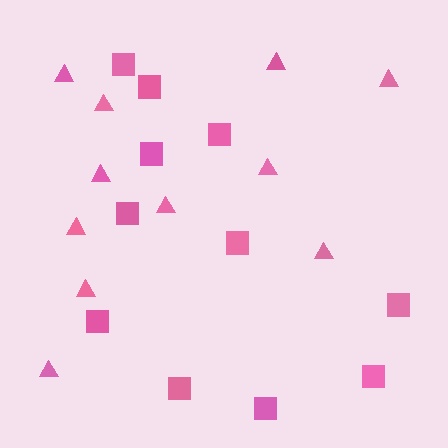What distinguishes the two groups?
There are 2 groups: one group of triangles (11) and one group of squares (11).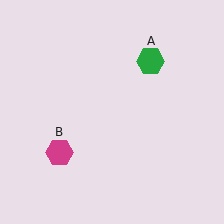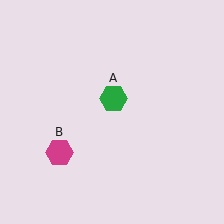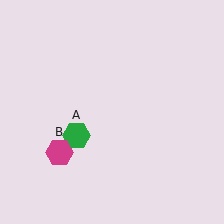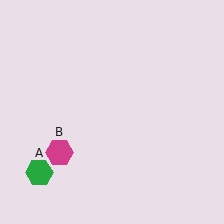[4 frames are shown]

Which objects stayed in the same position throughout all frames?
Magenta hexagon (object B) remained stationary.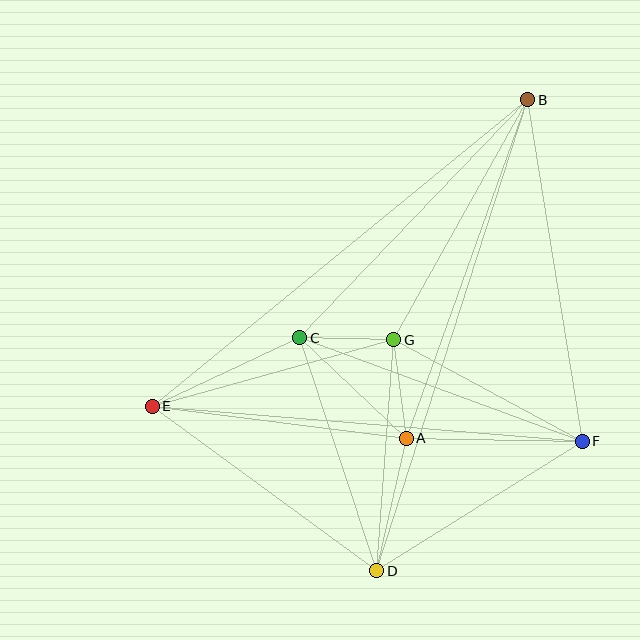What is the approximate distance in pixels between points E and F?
The distance between E and F is approximately 431 pixels.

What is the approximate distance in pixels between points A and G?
The distance between A and G is approximately 99 pixels.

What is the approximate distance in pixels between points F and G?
The distance between F and G is approximately 214 pixels.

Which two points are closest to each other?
Points C and G are closest to each other.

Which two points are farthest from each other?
Points B and D are farthest from each other.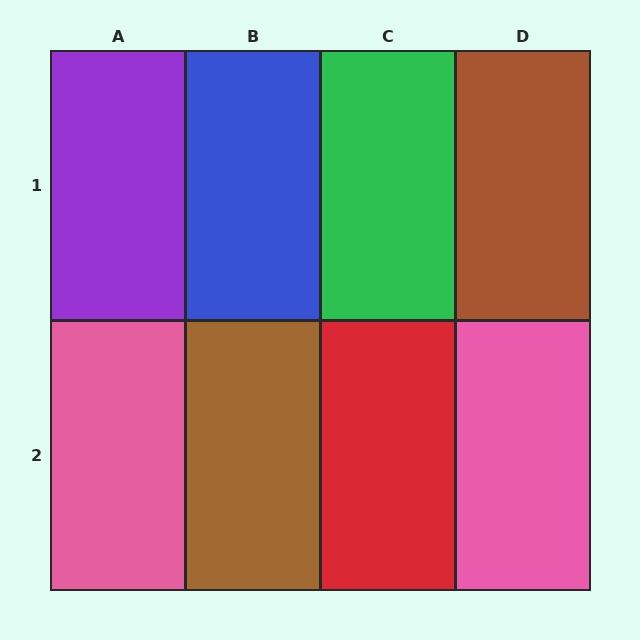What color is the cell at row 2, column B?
Brown.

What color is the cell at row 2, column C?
Red.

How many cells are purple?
1 cell is purple.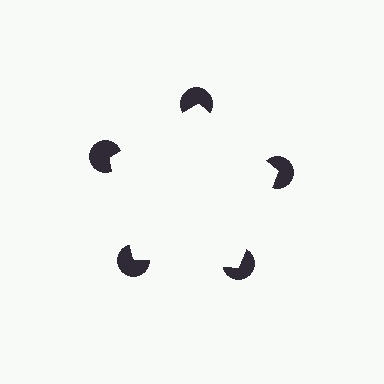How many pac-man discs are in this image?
There are 5 — one at each vertex of the illusory pentagon.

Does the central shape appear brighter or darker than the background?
It typically appears slightly brighter than the background, even though no actual brightness change is drawn.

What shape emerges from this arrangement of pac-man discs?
An illusory pentagon — its edges are inferred from the aligned wedge cuts in the pac-man discs, not physically drawn.